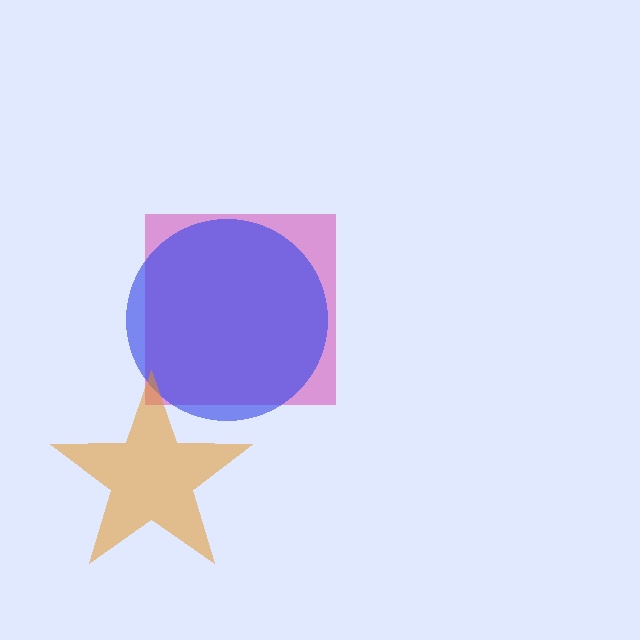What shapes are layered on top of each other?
The layered shapes are: a magenta square, a blue circle, an orange star.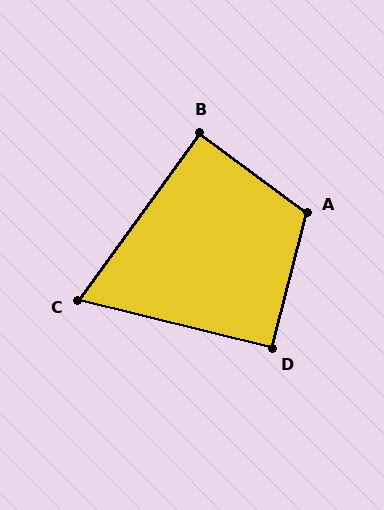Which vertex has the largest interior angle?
A, at approximately 112 degrees.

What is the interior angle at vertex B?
Approximately 89 degrees (approximately right).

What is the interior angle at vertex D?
Approximately 91 degrees (approximately right).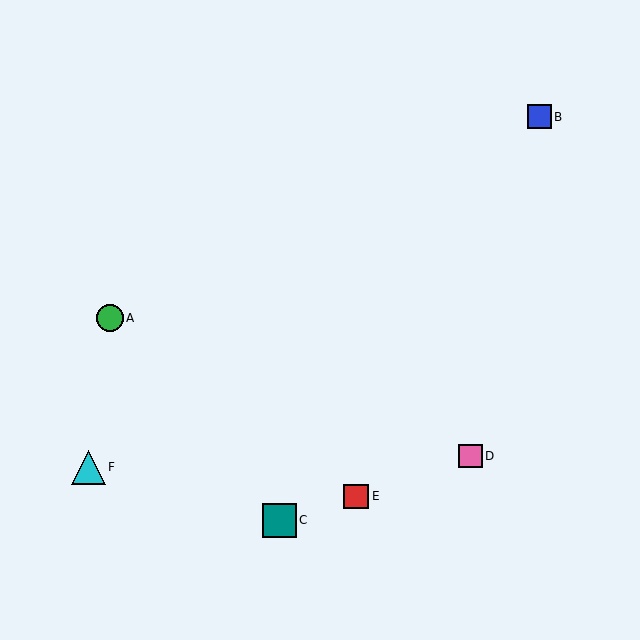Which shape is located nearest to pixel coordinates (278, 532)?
The teal square (labeled C) at (279, 520) is nearest to that location.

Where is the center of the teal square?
The center of the teal square is at (279, 520).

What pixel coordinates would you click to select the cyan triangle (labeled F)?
Click at (89, 467) to select the cyan triangle F.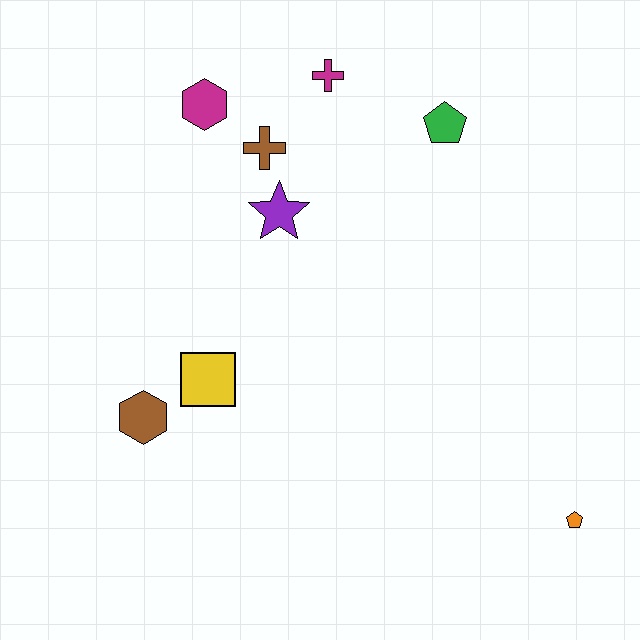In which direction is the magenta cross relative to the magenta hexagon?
The magenta cross is to the right of the magenta hexagon.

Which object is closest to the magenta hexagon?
The brown cross is closest to the magenta hexagon.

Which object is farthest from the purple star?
The orange pentagon is farthest from the purple star.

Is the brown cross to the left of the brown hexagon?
No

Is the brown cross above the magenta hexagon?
No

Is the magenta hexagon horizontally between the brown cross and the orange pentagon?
No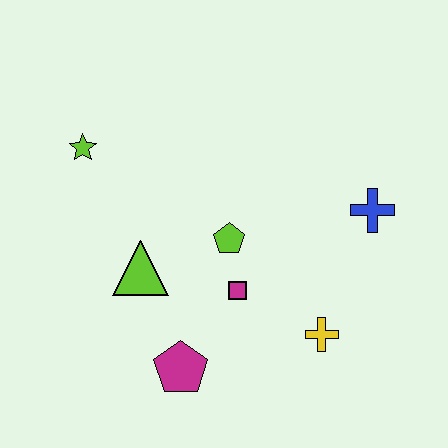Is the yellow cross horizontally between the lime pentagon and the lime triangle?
No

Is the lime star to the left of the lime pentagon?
Yes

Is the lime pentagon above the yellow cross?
Yes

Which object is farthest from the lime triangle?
The blue cross is farthest from the lime triangle.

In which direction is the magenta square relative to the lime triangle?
The magenta square is to the right of the lime triangle.